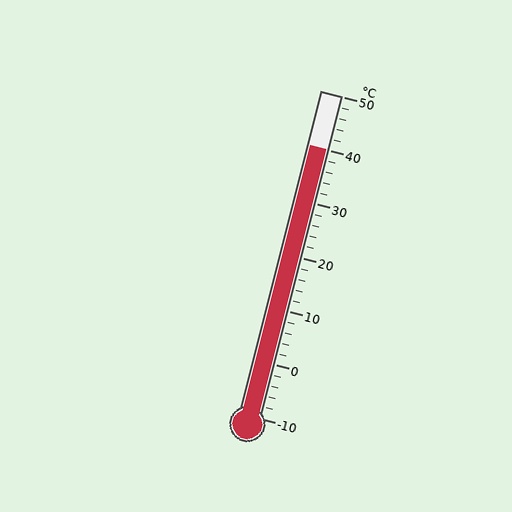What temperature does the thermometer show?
The thermometer shows approximately 40°C.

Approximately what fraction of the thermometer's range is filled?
The thermometer is filled to approximately 85% of its range.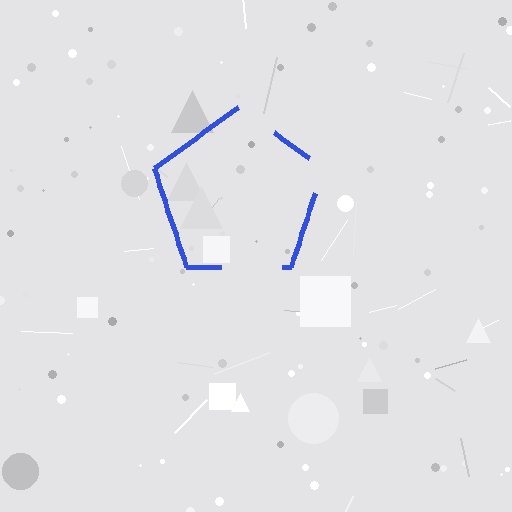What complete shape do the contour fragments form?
The contour fragments form a pentagon.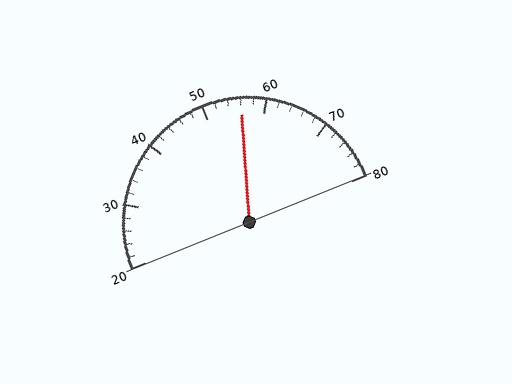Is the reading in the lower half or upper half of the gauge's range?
The reading is in the upper half of the range (20 to 80).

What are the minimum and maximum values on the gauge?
The gauge ranges from 20 to 80.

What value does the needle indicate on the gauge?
The needle indicates approximately 56.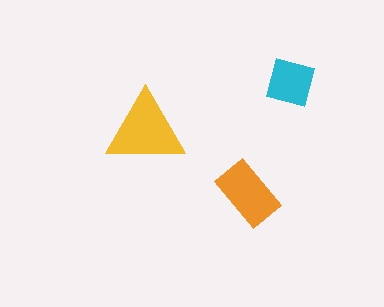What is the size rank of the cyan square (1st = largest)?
3rd.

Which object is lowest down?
The orange rectangle is bottommost.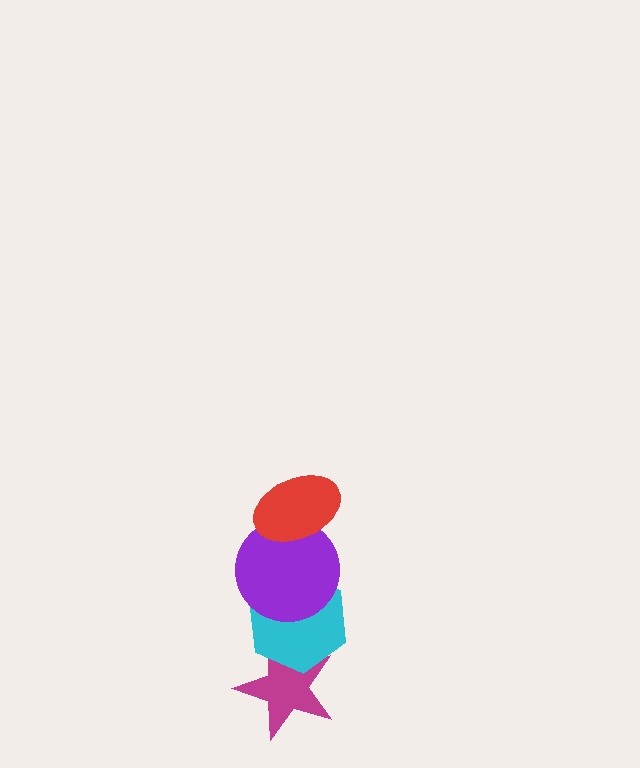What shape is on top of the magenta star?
The cyan hexagon is on top of the magenta star.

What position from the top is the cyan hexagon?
The cyan hexagon is 3rd from the top.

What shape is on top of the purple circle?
The red ellipse is on top of the purple circle.